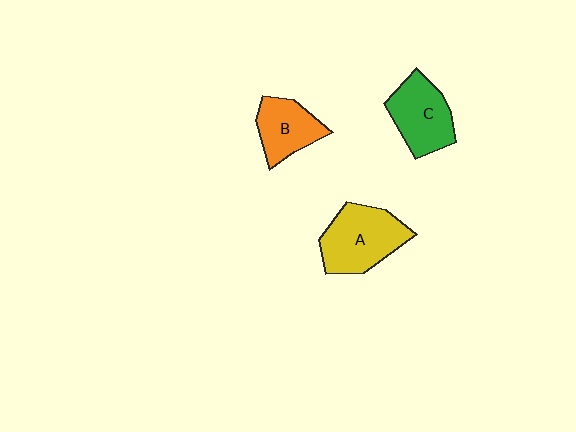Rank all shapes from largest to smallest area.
From largest to smallest: A (yellow), C (green), B (orange).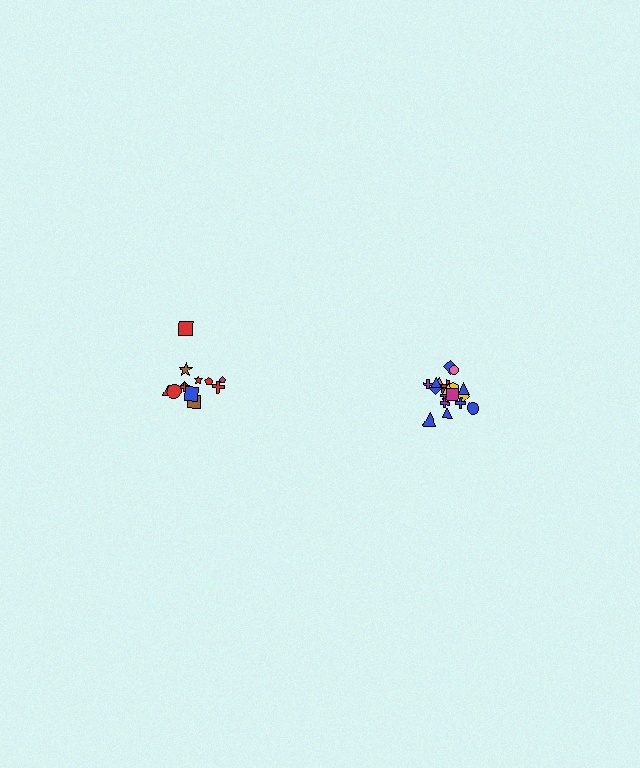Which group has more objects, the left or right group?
The right group.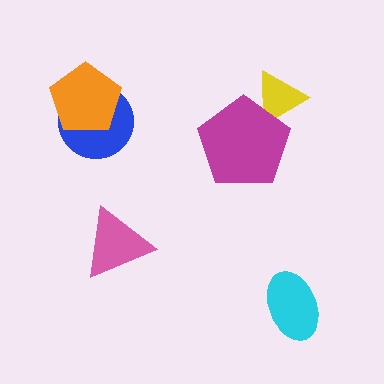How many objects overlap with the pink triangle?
0 objects overlap with the pink triangle.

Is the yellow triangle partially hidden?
Yes, it is partially covered by another shape.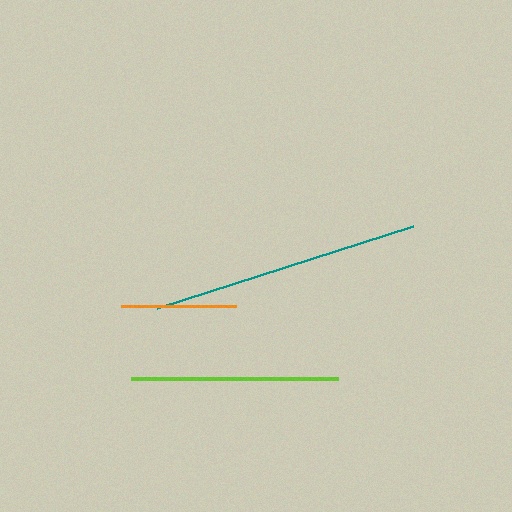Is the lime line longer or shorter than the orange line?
The lime line is longer than the orange line.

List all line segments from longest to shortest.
From longest to shortest: teal, lime, orange.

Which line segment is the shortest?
The orange line is the shortest at approximately 115 pixels.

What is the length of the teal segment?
The teal segment is approximately 270 pixels long.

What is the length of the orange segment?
The orange segment is approximately 115 pixels long.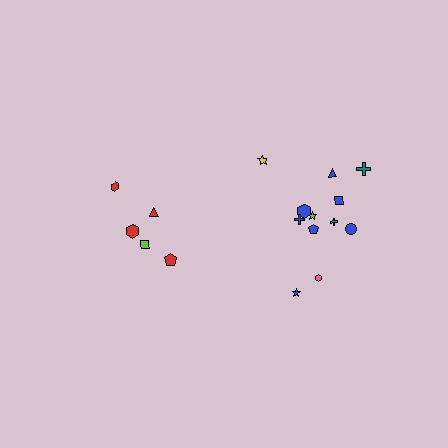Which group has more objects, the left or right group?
The right group.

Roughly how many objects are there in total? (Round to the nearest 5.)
Roughly 15 objects in total.